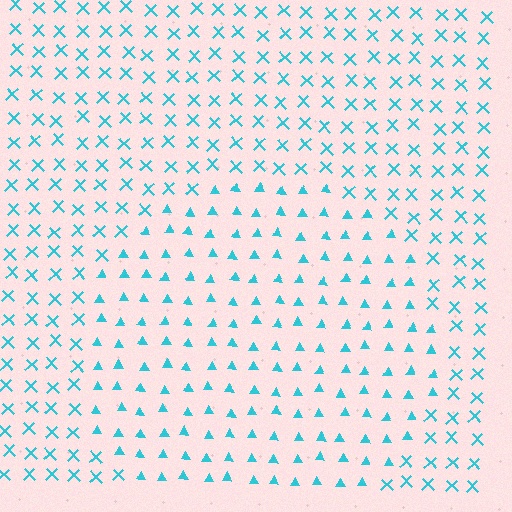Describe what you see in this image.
The image is filled with small cyan elements arranged in a uniform grid. A circle-shaped region contains triangles, while the surrounding area contains X marks. The boundary is defined purely by the change in element shape.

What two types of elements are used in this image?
The image uses triangles inside the circle region and X marks outside it.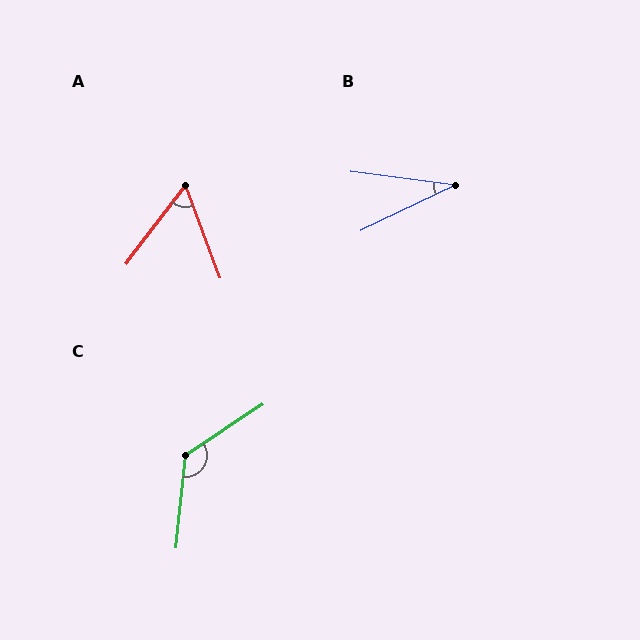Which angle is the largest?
C, at approximately 130 degrees.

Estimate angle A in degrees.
Approximately 58 degrees.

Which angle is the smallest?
B, at approximately 33 degrees.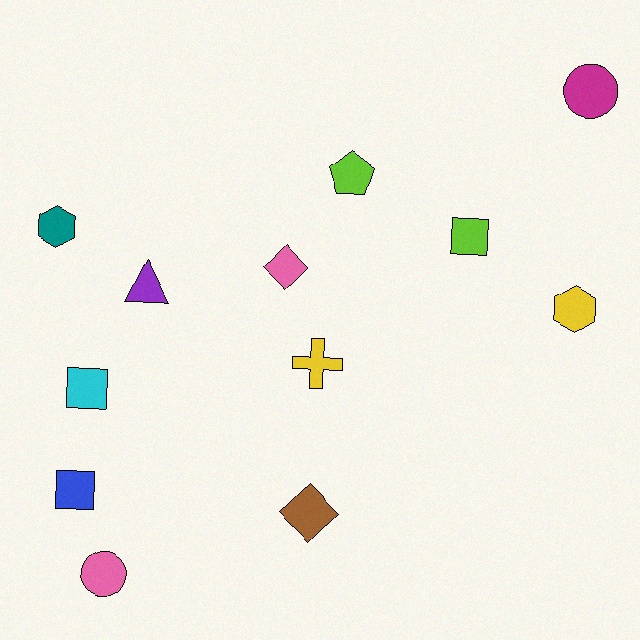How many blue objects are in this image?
There is 1 blue object.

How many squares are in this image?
There are 3 squares.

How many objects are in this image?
There are 12 objects.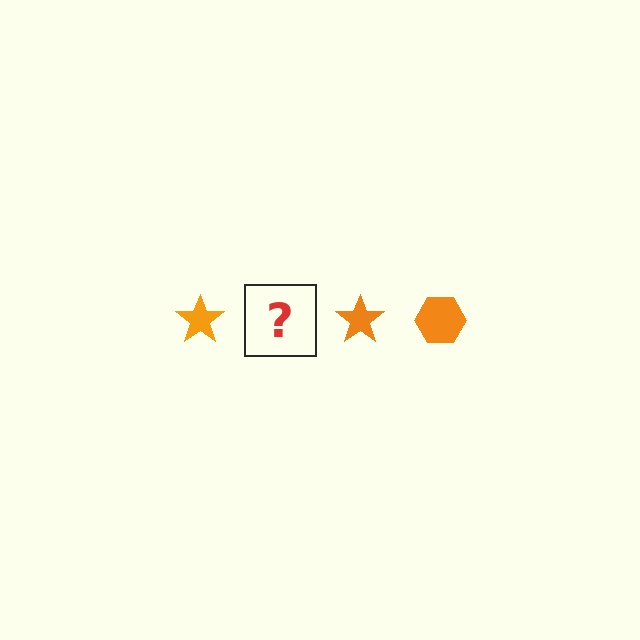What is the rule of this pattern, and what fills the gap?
The rule is that the pattern cycles through star, hexagon shapes in orange. The gap should be filled with an orange hexagon.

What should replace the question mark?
The question mark should be replaced with an orange hexagon.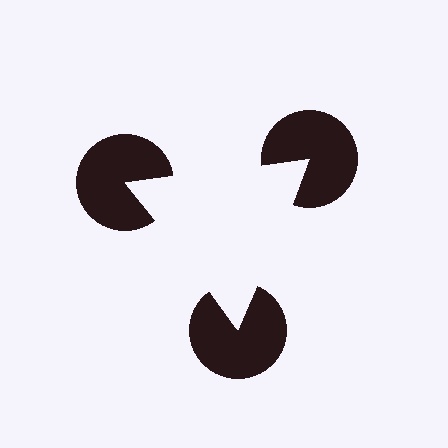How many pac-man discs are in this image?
There are 3 — one at each vertex of the illusory triangle.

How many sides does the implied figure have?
3 sides.